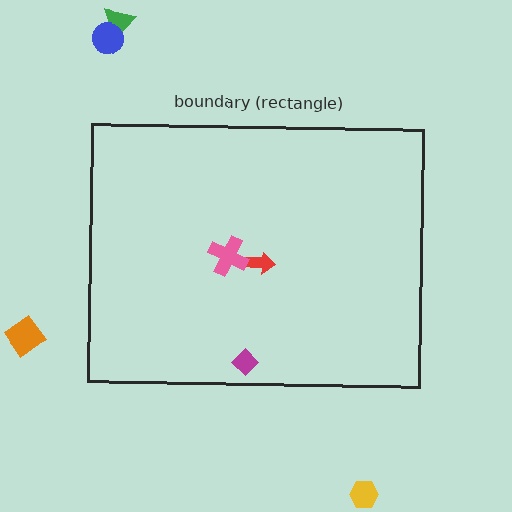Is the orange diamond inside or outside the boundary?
Outside.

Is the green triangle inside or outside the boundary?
Outside.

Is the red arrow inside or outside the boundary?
Inside.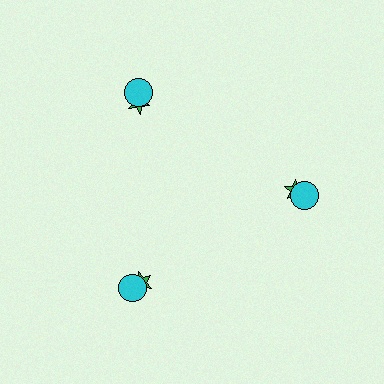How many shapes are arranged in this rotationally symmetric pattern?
There are 6 shapes, arranged in 3 groups of 2.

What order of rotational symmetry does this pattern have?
This pattern has 3-fold rotational symmetry.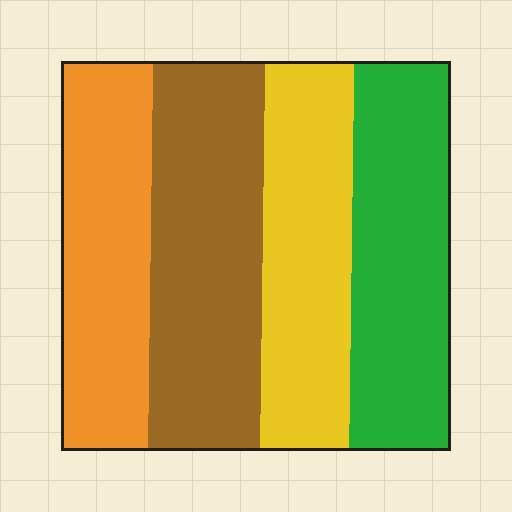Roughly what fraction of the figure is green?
Green takes up about one quarter (1/4) of the figure.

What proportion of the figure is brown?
Brown covers around 30% of the figure.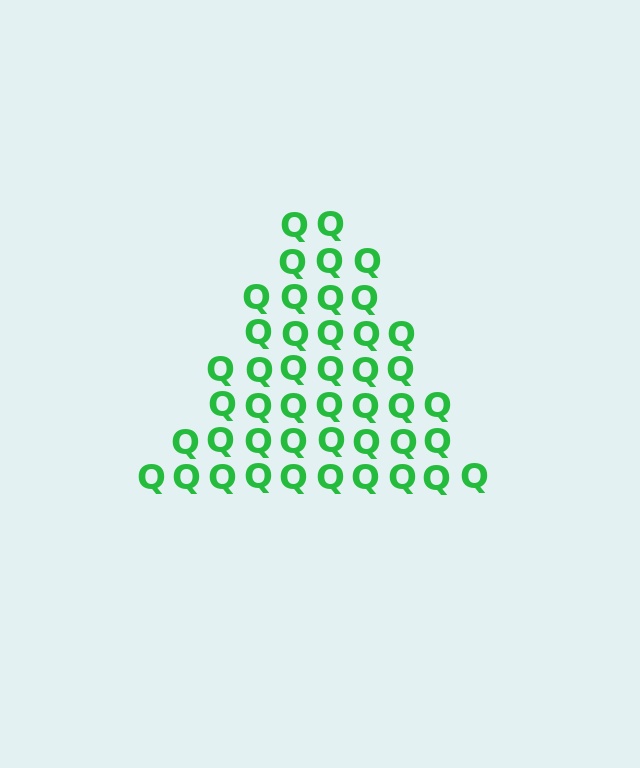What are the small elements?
The small elements are letter Q's.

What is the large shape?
The large shape is a triangle.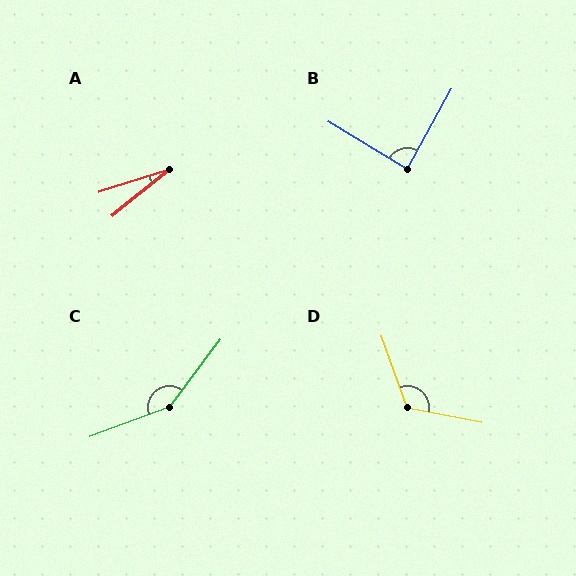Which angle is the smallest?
A, at approximately 22 degrees.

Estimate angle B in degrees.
Approximately 87 degrees.